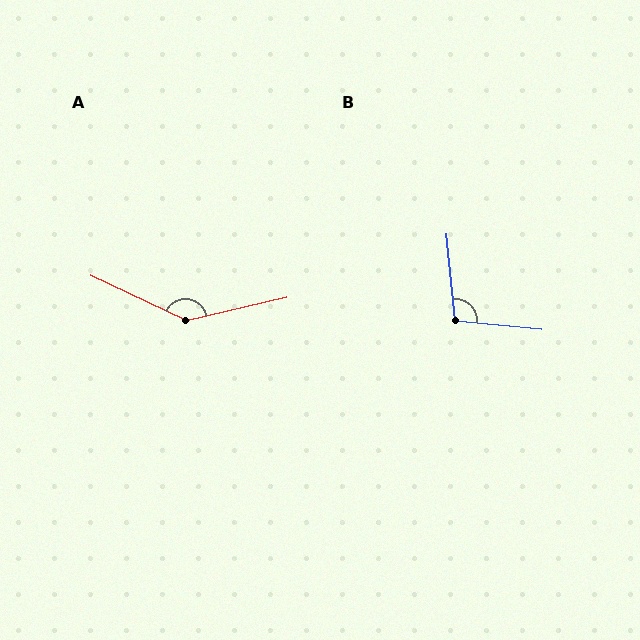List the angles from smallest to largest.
B (101°), A (141°).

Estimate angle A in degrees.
Approximately 141 degrees.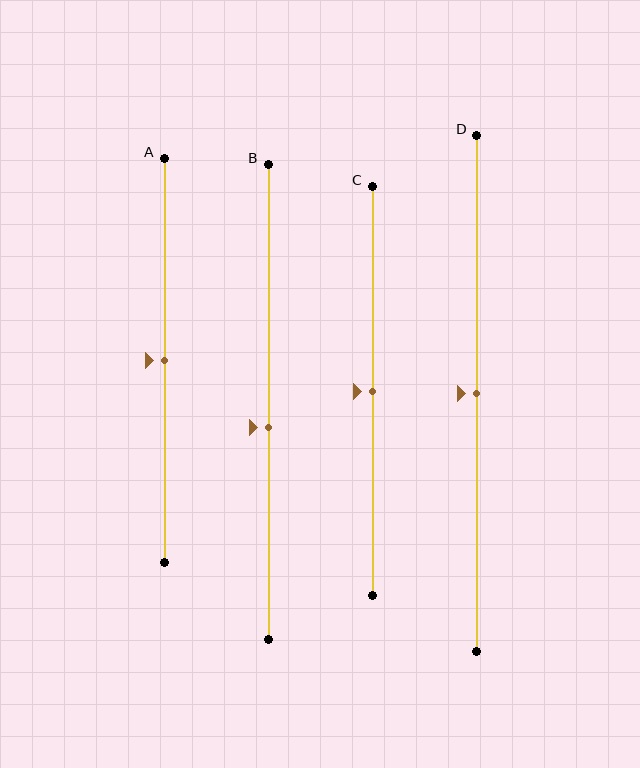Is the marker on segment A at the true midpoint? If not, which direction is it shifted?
Yes, the marker on segment A is at the true midpoint.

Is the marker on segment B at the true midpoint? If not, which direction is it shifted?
No, the marker on segment B is shifted downward by about 5% of the segment length.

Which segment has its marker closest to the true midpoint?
Segment A has its marker closest to the true midpoint.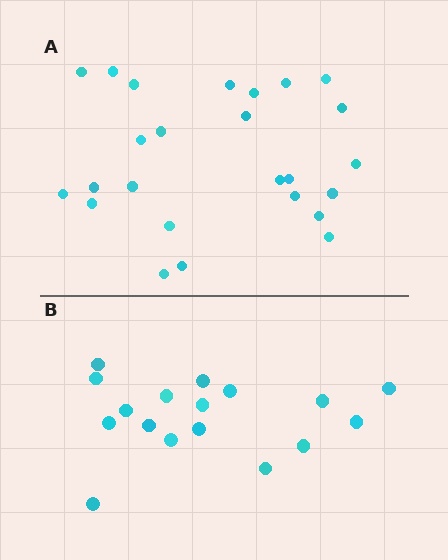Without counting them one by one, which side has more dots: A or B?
Region A (the top region) has more dots.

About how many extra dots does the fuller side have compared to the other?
Region A has roughly 8 or so more dots than region B.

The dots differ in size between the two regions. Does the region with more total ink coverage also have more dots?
No. Region B has more total ink coverage because its dots are larger, but region A actually contains more individual dots. Total area can be misleading — the number of items is what matters here.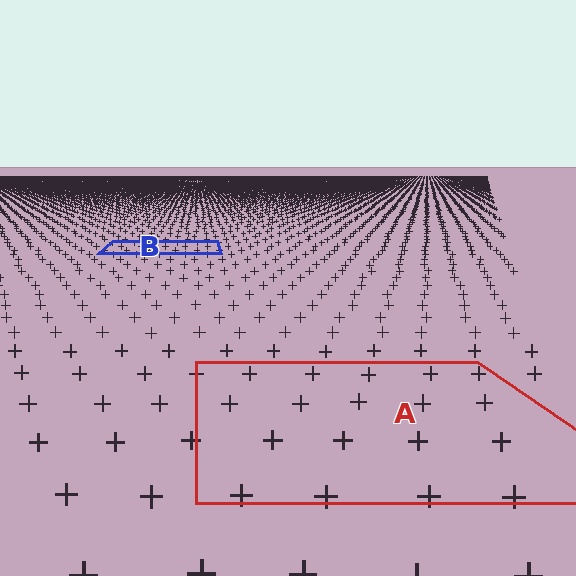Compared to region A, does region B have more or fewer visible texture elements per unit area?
Region B has more texture elements per unit area — they are packed more densely because it is farther away.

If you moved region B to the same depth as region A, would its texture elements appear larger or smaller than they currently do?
They would appear larger. At a closer depth, the same texture elements are projected at a bigger on-screen size.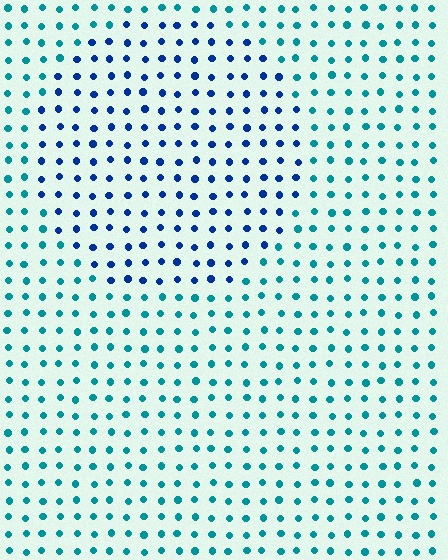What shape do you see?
I see a circle.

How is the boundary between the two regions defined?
The boundary is defined purely by a slight shift in hue (about 40 degrees). Spacing, size, and orientation are identical on both sides.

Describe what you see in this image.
The image is filled with small teal elements in a uniform arrangement. A circle-shaped region is visible where the elements are tinted to a slightly different hue, forming a subtle color boundary.